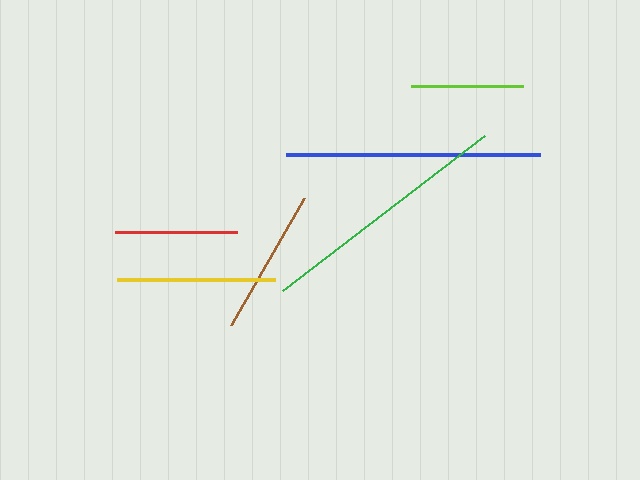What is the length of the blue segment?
The blue segment is approximately 254 pixels long.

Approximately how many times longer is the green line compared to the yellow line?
The green line is approximately 1.6 times the length of the yellow line.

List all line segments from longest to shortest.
From longest to shortest: green, blue, yellow, brown, red, lime.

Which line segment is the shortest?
The lime line is the shortest at approximately 111 pixels.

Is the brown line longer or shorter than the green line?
The green line is longer than the brown line.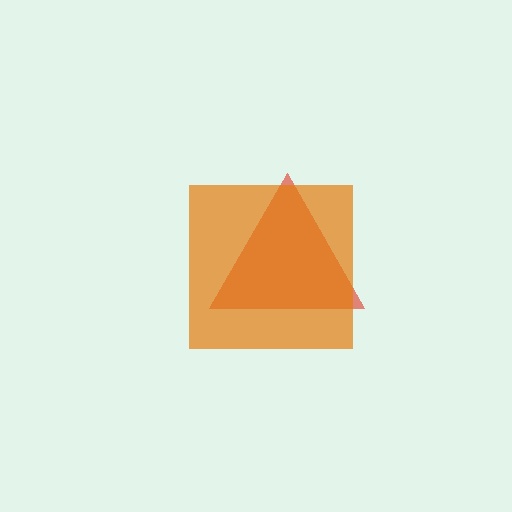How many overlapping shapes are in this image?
There are 2 overlapping shapes in the image.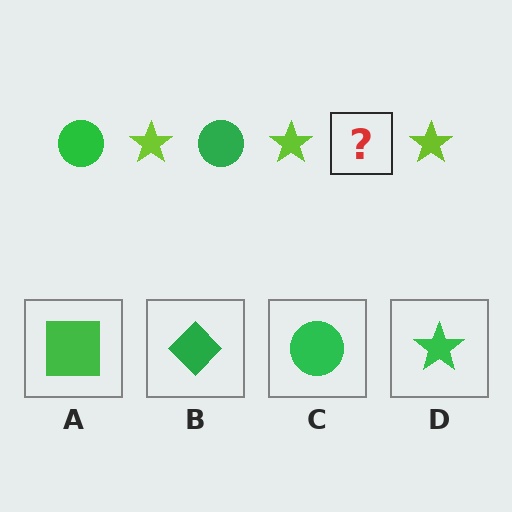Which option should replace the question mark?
Option C.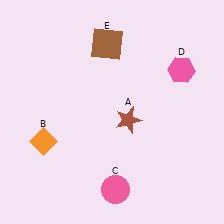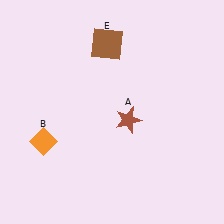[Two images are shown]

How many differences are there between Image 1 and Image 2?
There are 2 differences between the two images.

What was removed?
The pink hexagon (D), the pink circle (C) were removed in Image 2.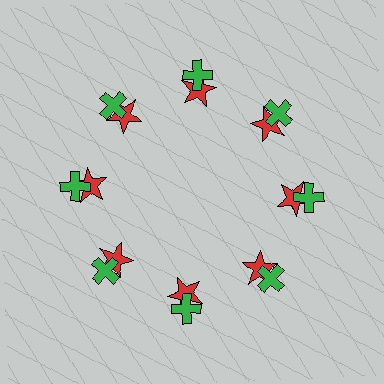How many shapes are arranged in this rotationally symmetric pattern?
There are 16 shapes, arranged in 8 groups of 2.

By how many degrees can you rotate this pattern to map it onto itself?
The pattern maps onto itself every 45 degrees of rotation.